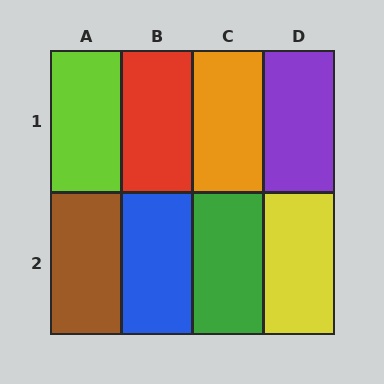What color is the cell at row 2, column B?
Blue.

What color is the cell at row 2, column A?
Brown.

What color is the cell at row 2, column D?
Yellow.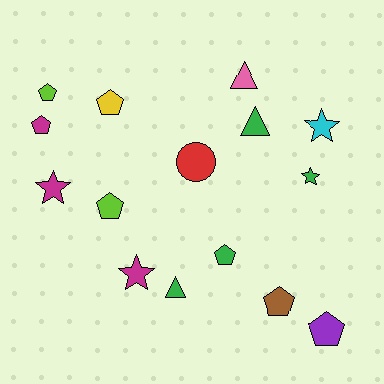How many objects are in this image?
There are 15 objects.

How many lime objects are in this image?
There are 2 lime objects.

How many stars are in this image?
There are 4 stars.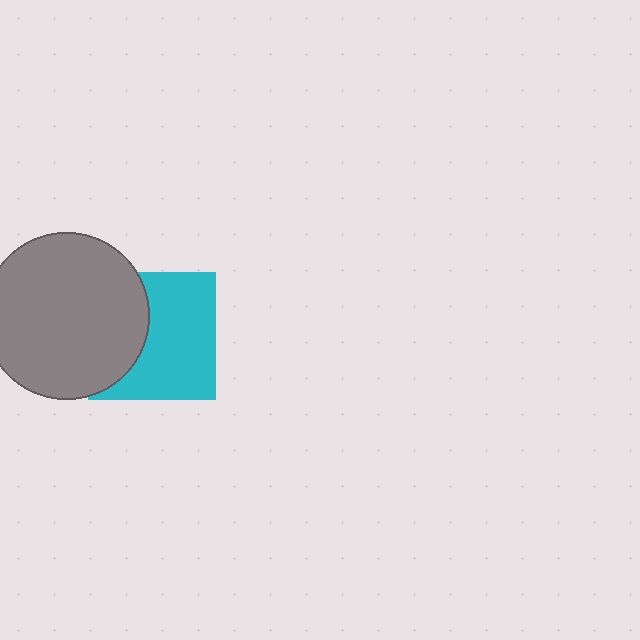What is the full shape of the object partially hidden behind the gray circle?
The partially hidden object is a cyan square.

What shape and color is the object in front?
The object in front is a gray circle.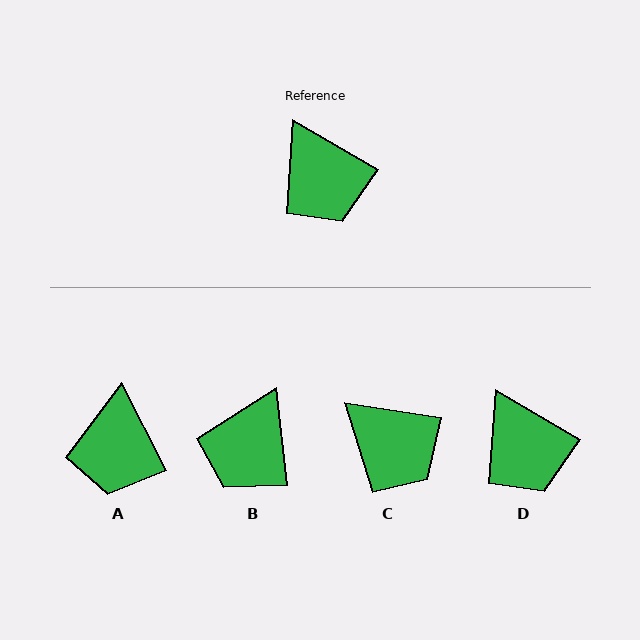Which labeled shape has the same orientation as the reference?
D.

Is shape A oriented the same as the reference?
No, it is off by about 33 degrees.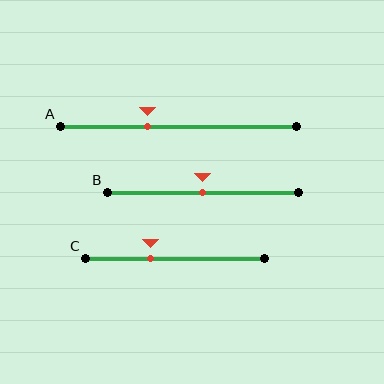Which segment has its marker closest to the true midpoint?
Segment B has its marker closest to the true midpoint.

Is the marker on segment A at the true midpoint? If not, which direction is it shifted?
No, the marker on segment A is shifted to the left by about 13% of the segment length.